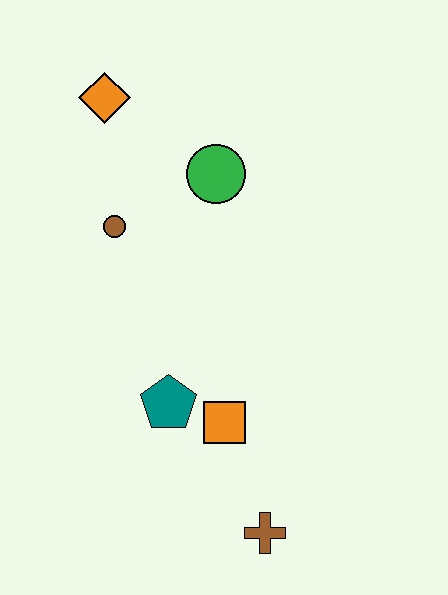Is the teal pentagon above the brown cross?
Yes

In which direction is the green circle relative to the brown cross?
The green circle is above the brown cross.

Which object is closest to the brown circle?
The green circle is closest to the brown circle.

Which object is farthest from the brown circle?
The brown cross is farthest from the brown circle.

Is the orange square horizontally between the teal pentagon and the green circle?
No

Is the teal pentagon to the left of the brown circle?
No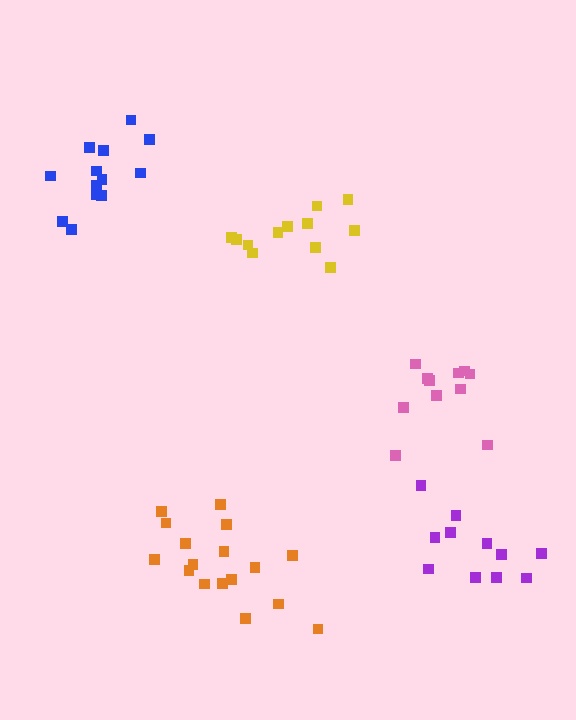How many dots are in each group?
Group 1: 11 dots, Group 2: 13 dots, Group 3: 12 dots, Group 4: 11 dots, Group 5: 17 dots (64 total).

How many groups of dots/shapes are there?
There are 5 groups.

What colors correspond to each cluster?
The clusters are colored: purple, blue, yellow, pink, orange.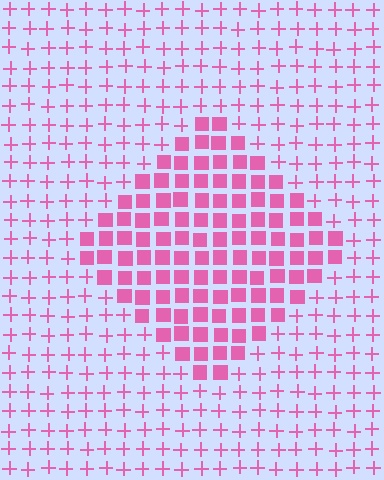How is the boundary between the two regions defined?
The boundary is defined by a change in element shape: squares inside vs. plus signs outside. All elements share the same color and spacing.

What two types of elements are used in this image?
The image uses squares inside the diamond region and plus signs outside it.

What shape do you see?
I see a diamond.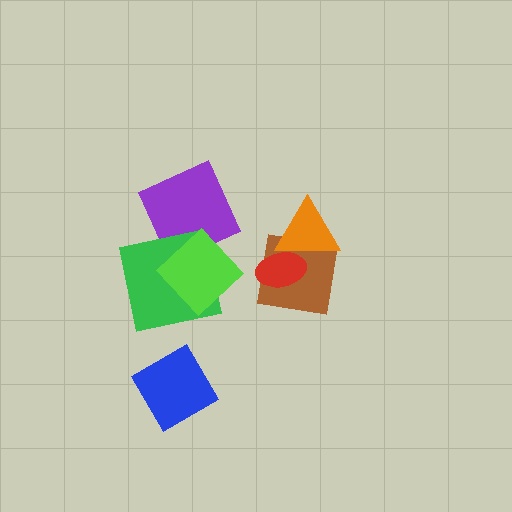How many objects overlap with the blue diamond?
0 objects overlap with the blue diamond.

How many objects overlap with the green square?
2 objects overlap with the green square.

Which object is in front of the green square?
The lime diamond is in front of the green square.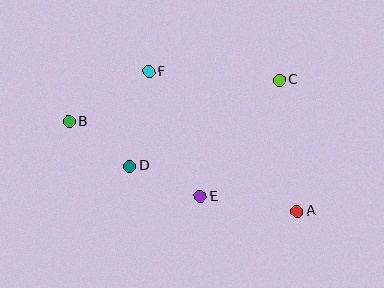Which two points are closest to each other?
Points B and D are closest to each other.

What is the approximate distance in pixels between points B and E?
The distance between B and E is approximately 151 pixels.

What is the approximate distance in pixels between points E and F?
The distance between E and F is approximately 135 pixels.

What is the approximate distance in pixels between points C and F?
The distance between C and F is approximately 131 pixels.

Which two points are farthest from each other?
Points A and B are farthest from each other.